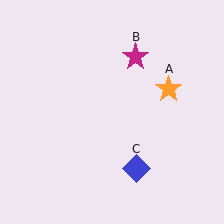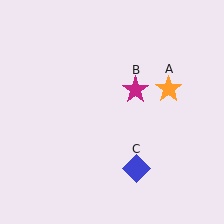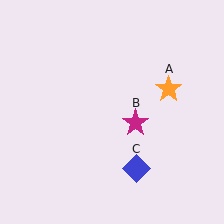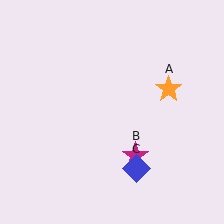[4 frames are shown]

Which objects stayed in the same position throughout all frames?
Orange star (object A) and blue diamond (object C) remained stationary.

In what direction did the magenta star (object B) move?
The magenta star (object B) moved down.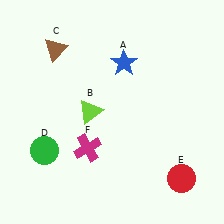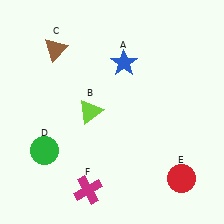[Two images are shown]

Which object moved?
The magenta cross (F) moved down.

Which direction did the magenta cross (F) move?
The magenta cross (F) moved down.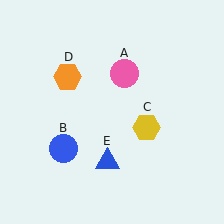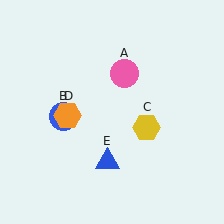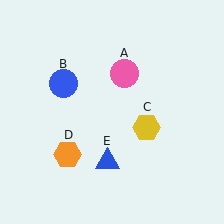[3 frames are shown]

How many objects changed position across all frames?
2 objects changed position: blue circle (object B), orange hexagon (object D).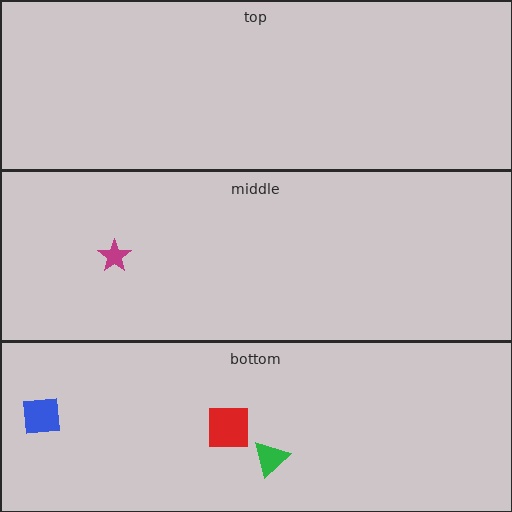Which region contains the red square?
The bottom region.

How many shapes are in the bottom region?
3.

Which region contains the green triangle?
The bottom region.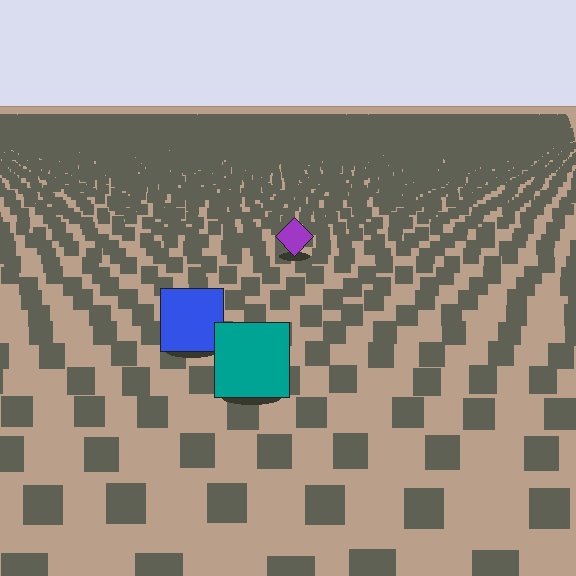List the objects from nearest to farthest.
From nearest to farthest: the teal square, the blue square, the purple diamond.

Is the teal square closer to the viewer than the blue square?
Yes. The teal square is closer — you can tell from the texture gradient: the ground texture is coarser near it.